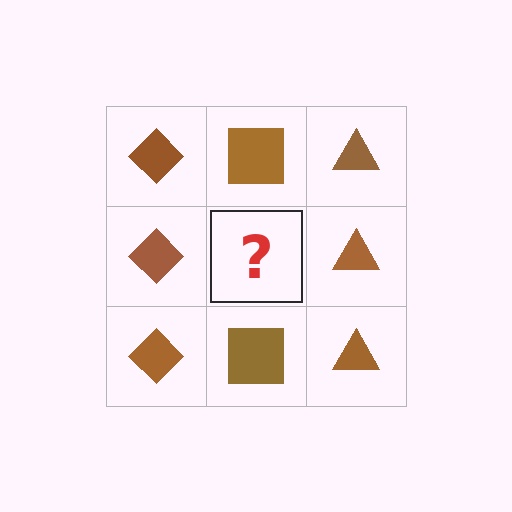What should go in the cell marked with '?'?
The missing cell should contain a brown square.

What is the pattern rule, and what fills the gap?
The rule is that each column has a consistent shape. The gap should be filled with a brown square.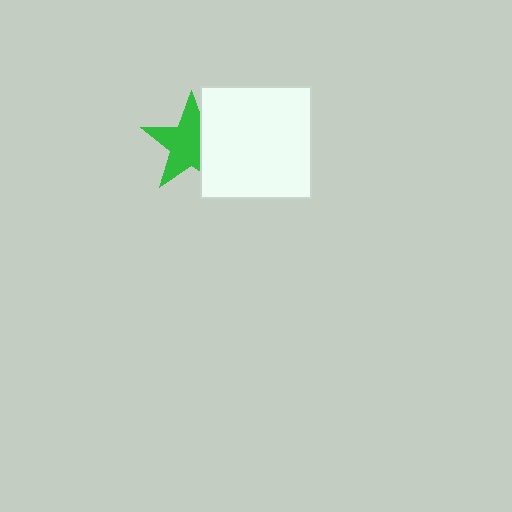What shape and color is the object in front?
The object in front is a white square.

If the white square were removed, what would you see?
You would see the complete green star.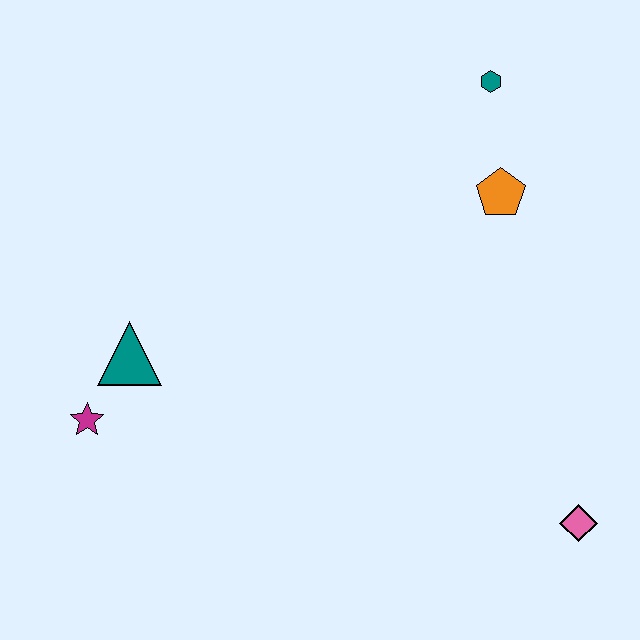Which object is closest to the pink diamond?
The orange pentagon is closest to the pink diamond.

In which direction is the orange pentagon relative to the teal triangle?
The orange pentagon is to the right of the teal triangle.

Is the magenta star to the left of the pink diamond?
Yes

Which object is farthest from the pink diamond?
The magenta star is farthest from the pink diamond.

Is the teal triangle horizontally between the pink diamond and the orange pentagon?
No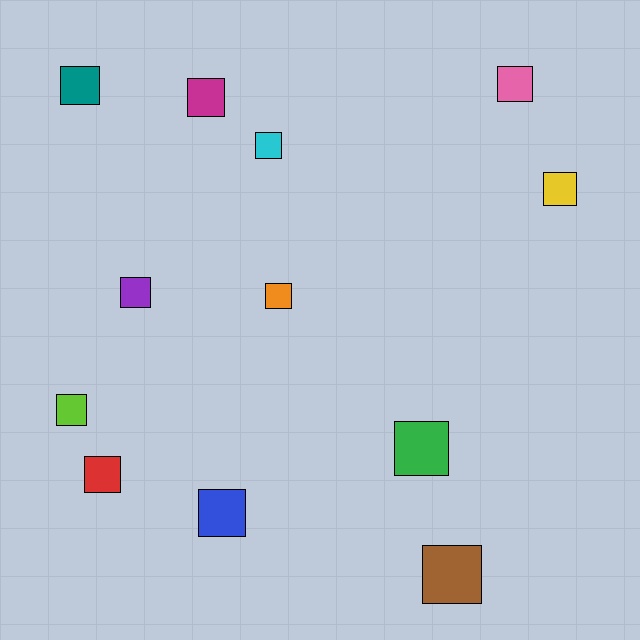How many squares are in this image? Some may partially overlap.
There are 12 squares.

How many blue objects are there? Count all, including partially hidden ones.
There is 1 blue object.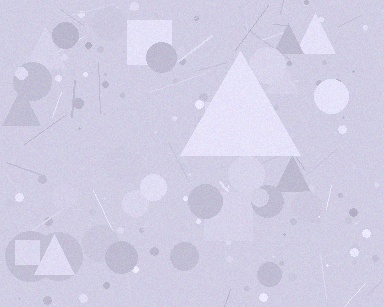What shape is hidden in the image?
A triangle is hidden in the image.